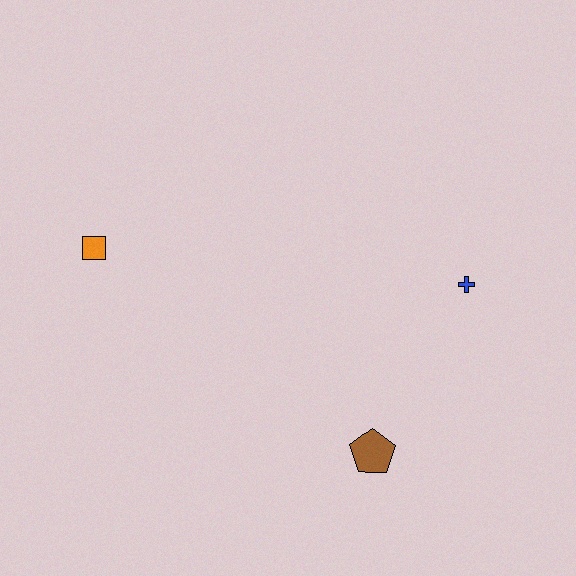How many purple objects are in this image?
There are no purple objects.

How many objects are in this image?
There are 3 objects.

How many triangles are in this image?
There are no triangles.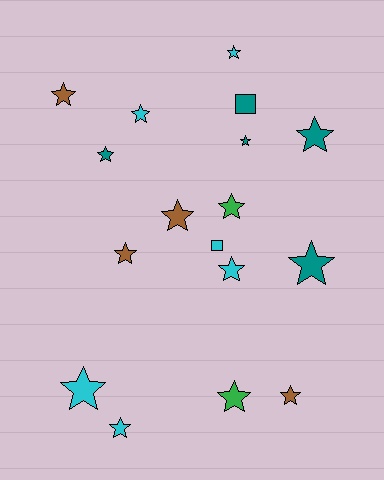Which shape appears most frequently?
Star, with 15 objects.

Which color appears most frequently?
Cyan, with 6 objects.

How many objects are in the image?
There are 17 objects.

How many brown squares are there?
There are no brown squares.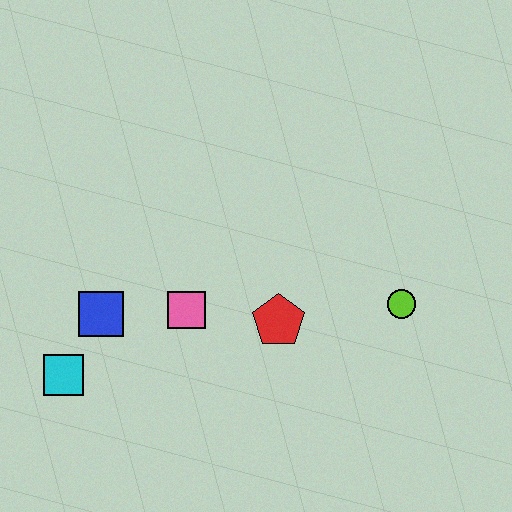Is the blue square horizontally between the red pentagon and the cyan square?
Yes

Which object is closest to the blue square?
The cyan square is closest to the blue square.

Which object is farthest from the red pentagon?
The cyan square is farthest from the red pentagon.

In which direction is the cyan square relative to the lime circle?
The cyan square is to the left of the lime circle.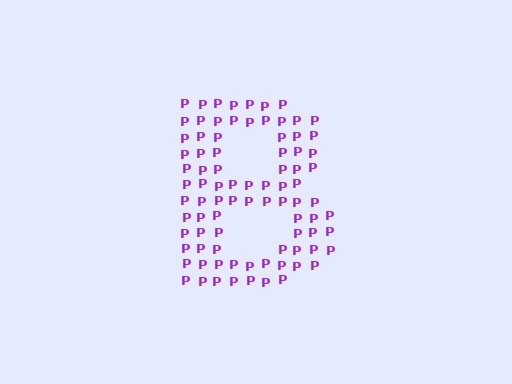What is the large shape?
The large shape is the letter B.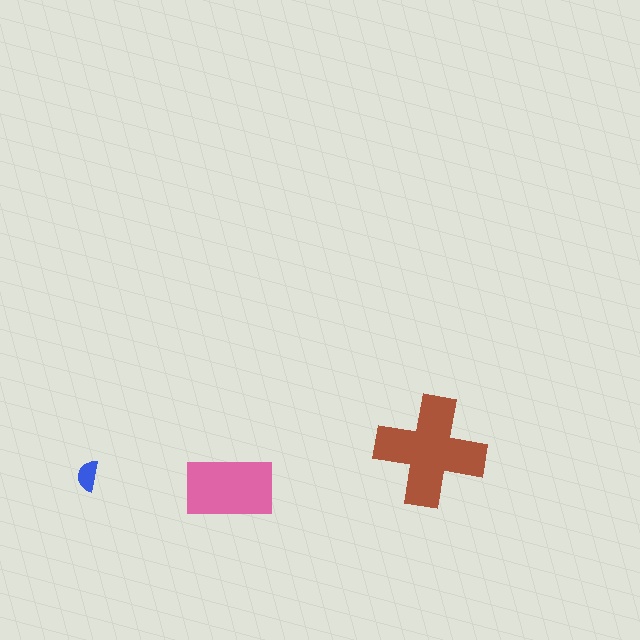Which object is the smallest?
The blue semicircle.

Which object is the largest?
The brown cross.